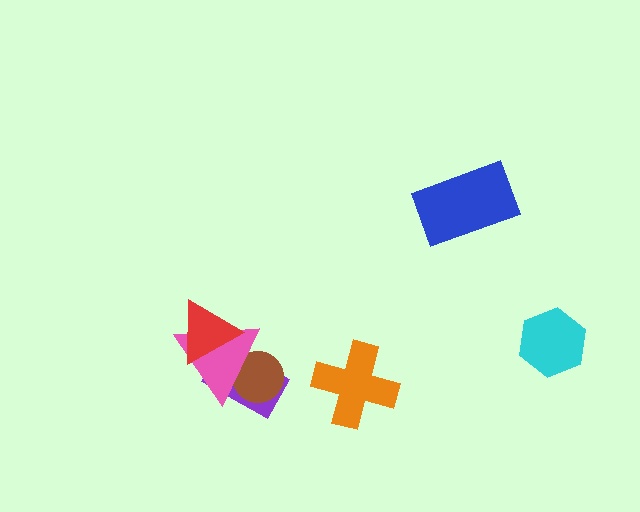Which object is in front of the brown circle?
The pink triangle is in front of the brown circle.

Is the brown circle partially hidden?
Yes, it is partially covered by another shape.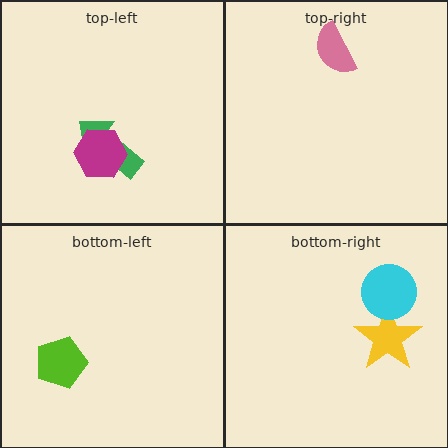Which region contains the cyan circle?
The bottom-right region.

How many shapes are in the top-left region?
2.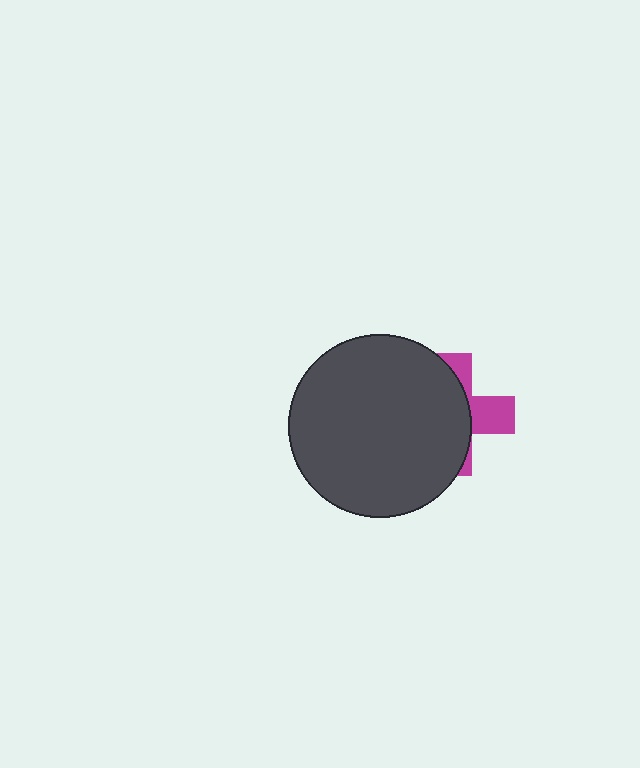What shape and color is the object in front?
The object in front is a dark gray circle.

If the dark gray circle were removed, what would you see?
You would see the complete magenta cross.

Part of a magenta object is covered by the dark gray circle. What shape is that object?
It is a cross.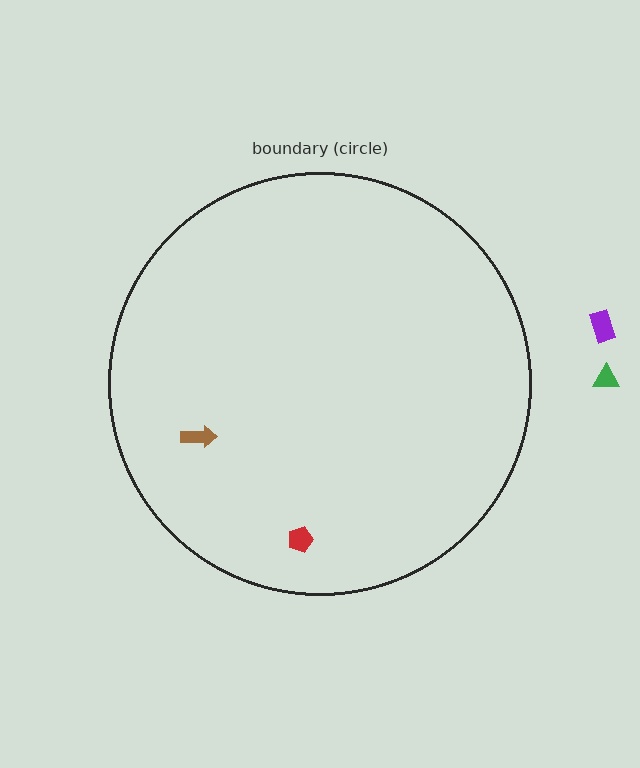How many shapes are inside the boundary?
2 inside, 2 outside.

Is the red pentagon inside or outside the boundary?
Inside.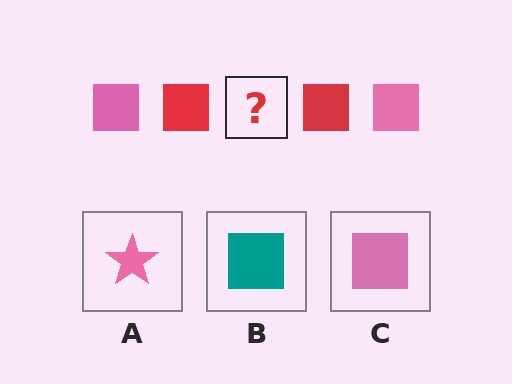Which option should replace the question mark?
Option C.